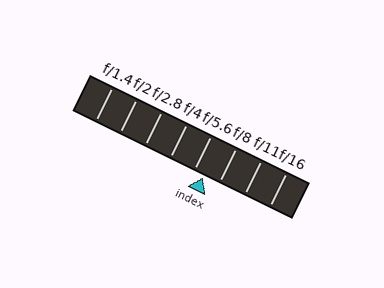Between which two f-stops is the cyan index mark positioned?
The index mark is between f/5.6 and f/8.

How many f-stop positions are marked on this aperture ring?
There are 8 f-stop positions marked.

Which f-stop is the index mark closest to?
The index mark is closest to f/5.6.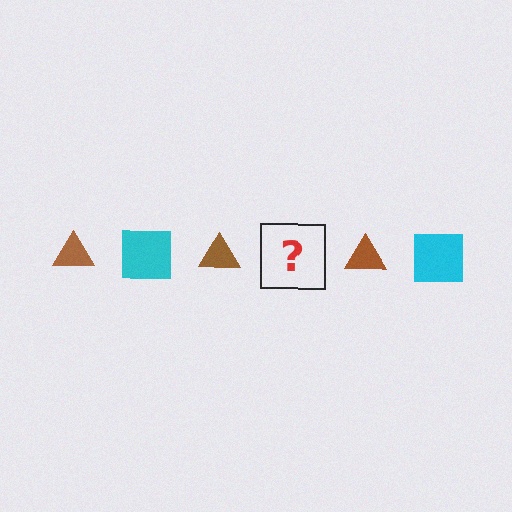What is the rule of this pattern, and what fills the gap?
The rule is that the pattern alternates between brown triangle and cyan square. The gap should be filled with a cyan square.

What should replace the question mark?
The question mark should be replaced with a cyan square.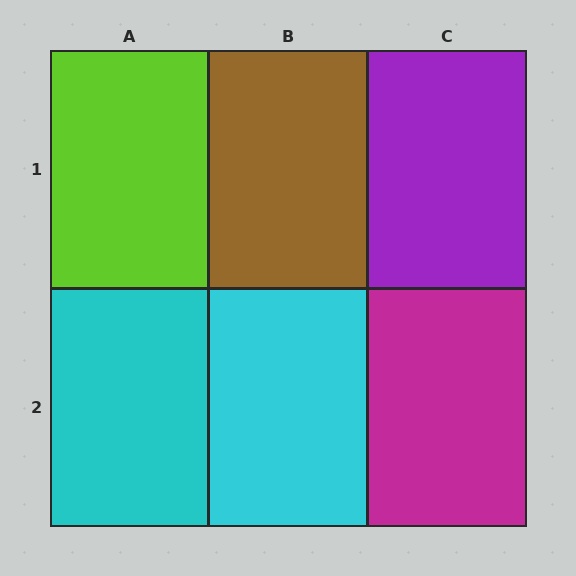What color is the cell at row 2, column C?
Magenta.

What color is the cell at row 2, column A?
Cyan.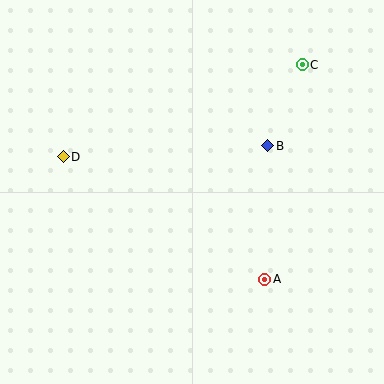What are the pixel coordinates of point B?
Point B is at (268, 146).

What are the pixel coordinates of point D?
Point D is at (63, 157).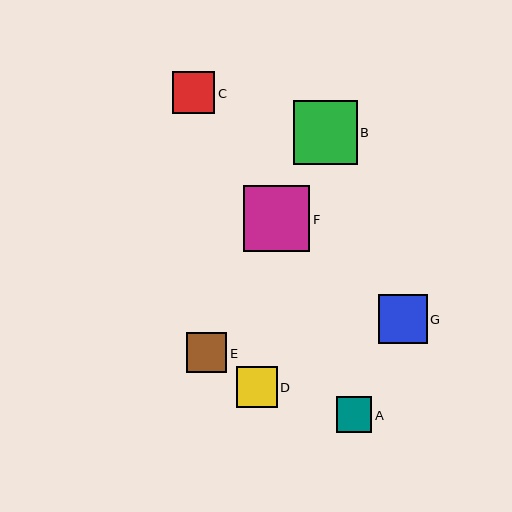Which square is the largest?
Square F is the largest with a size of approximately 66 pixels.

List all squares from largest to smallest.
From largest to smallest: F, B, G, C, D, E, A.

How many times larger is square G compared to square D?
Square G is approximately 1.2 times the size of square D.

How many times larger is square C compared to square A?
Square C is approximately 1.2 times the size of square A.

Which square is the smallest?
Square A is the smallest with a size of approximately 35 pixels.